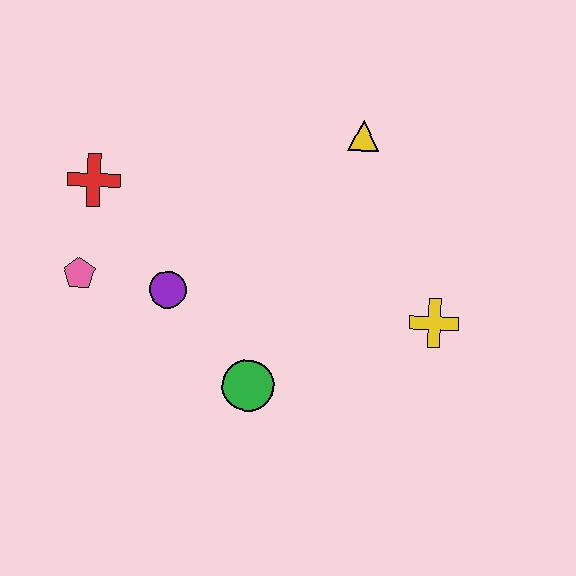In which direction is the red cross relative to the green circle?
The red cross is above the green circle.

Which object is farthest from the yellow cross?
The red cross is farthest from the yellow cross.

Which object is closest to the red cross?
The pink pentagon is closest to the red cross.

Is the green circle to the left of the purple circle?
No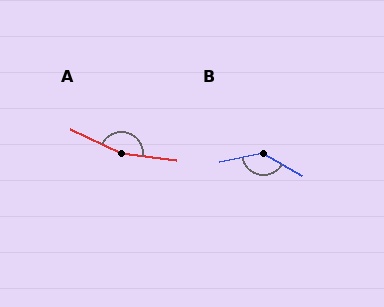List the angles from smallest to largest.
B (139°), A (161°).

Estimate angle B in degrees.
Approximately 139 degrees.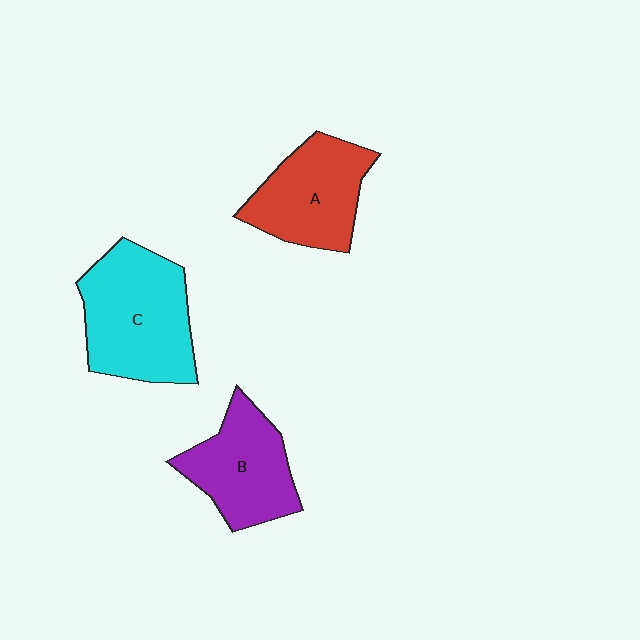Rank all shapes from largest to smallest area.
From largest to smallest: C (cyan), A (red), B (purple).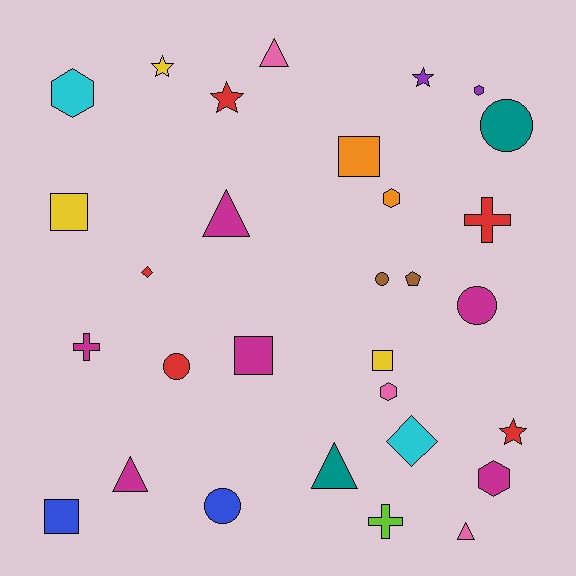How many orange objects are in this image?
There are 2 orange objects.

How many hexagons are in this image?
There are 5 hexagons.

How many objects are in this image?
There are 30 objects.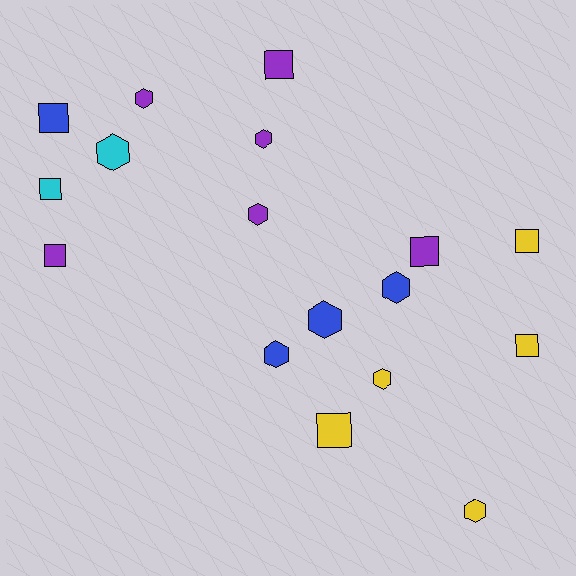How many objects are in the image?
There are 17 objects.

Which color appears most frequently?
Purple, with 6 objects.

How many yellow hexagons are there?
There are 2 yellow hexagons.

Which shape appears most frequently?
Hexagon, with 9 objects.